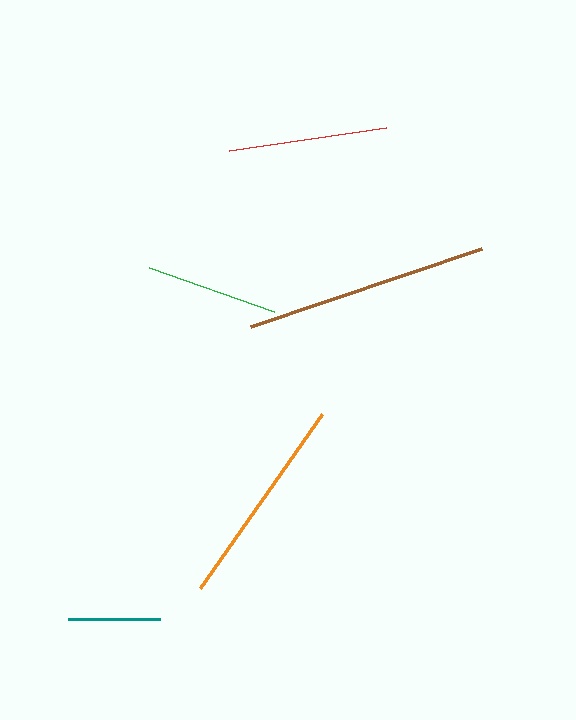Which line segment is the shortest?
The teal line is the shortest at approximately 92 pixels.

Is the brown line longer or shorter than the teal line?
The brown line is longer than the teal line.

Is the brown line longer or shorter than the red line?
The brown line is longer than the red line.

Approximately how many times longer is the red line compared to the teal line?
The red line is approximately 1.7 times the length of the teal line.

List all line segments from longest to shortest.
From longest to shortest: brown, orange, red, green, teal.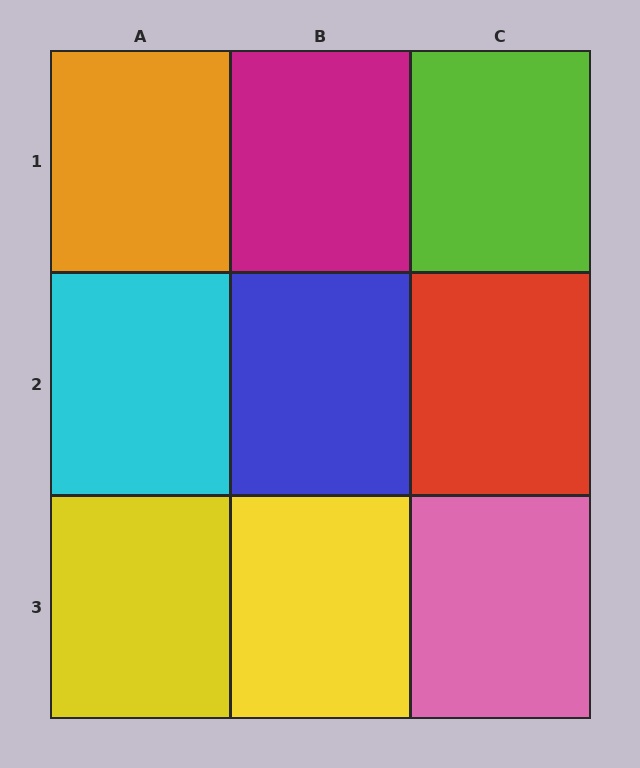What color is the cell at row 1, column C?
Lime.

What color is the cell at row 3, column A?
Yellow.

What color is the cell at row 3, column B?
Yellow.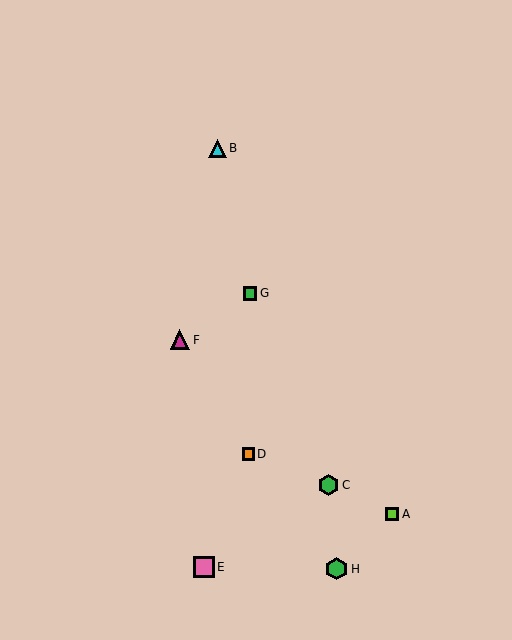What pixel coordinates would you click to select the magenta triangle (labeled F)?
Click at (180, 340) to select the magenta triangle F.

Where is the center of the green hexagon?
The center of the green hexagon is at (328, 485).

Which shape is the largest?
The green hexagon (labeled H) is the largest.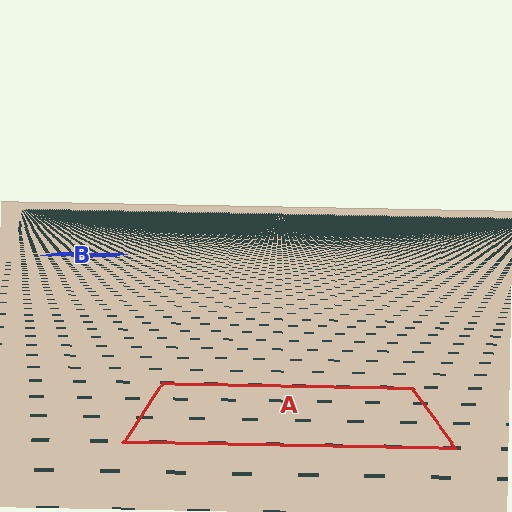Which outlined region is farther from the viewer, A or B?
Region B is farther from the viewer — the texture elements inside it appear smaller and more densely packed.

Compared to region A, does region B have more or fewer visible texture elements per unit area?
Region B has more texture elements per unit area — they are packed more densely because it is farther away.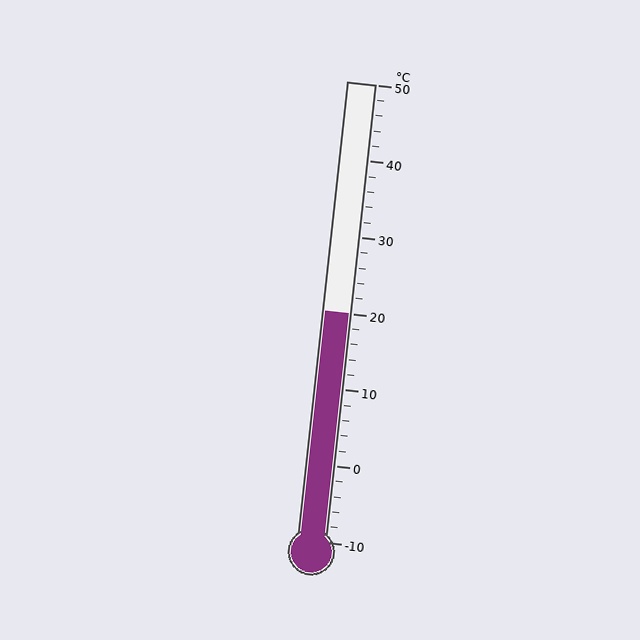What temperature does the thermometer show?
The thermometer shows approximately 20°C.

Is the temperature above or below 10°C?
The temperature is above 10°C.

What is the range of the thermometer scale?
The thermometer scale ranges from -10°C to 50°C.